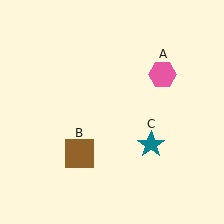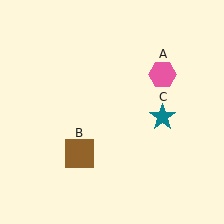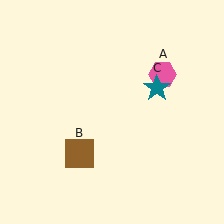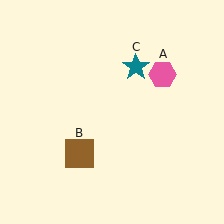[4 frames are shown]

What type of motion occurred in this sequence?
The teal star (object C) rotated counterclockwise around the center of the scene.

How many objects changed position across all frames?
1 object changed position: teal star (object C).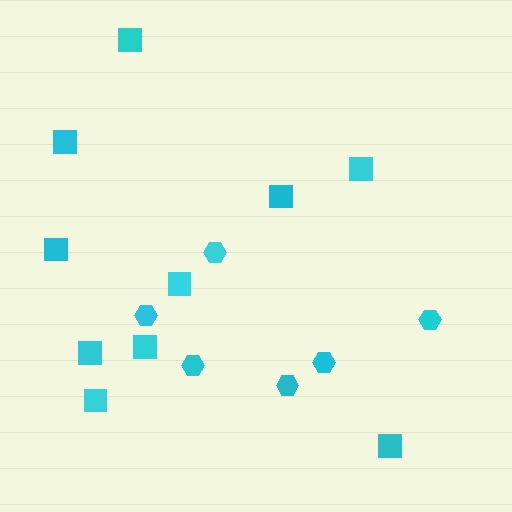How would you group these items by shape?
There are 2 groups: one group of hexagons (6) and one group of squares (10).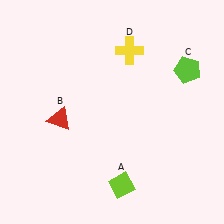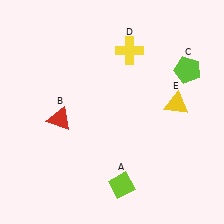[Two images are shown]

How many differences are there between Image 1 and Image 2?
There is 1 difference between the two images.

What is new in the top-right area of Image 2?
A yellow triangle (E) was added in the top-right area of Image 2.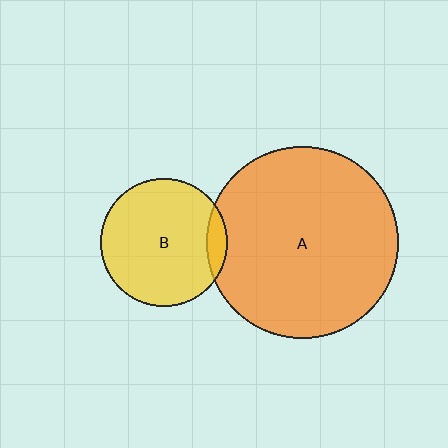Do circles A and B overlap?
Yes.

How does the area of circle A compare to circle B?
Approximately 2.3 times.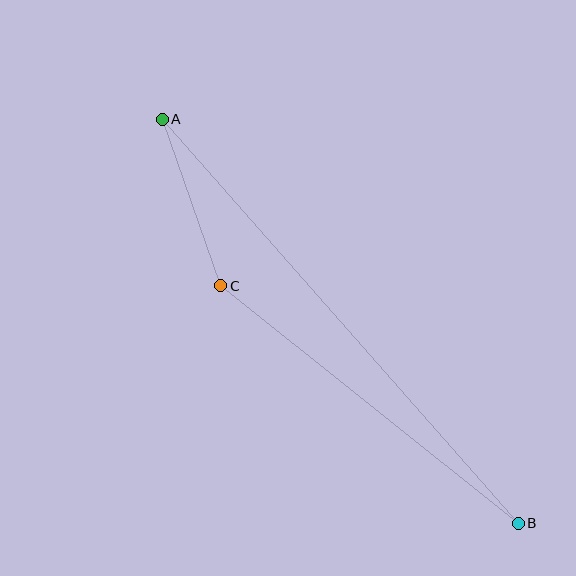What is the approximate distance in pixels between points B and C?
The distance between B and C is approximately 380 pixels.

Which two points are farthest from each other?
Points A and B are farthest from each other.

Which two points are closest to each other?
Points A and C are closest to each other.